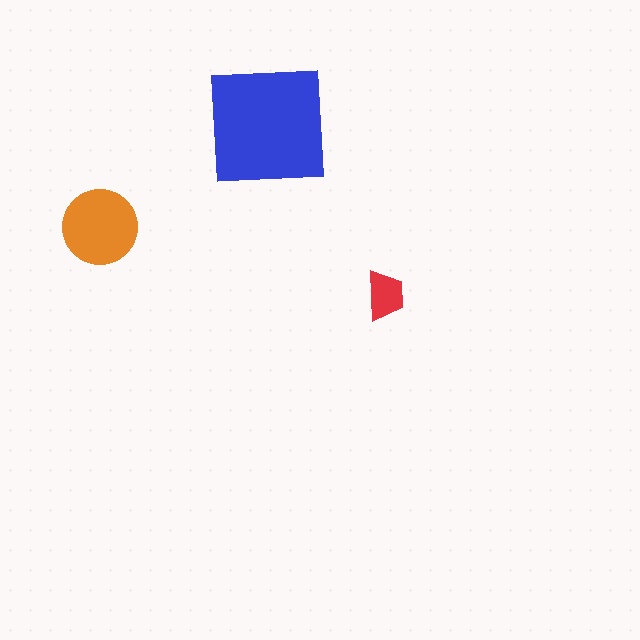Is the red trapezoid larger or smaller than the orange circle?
Smaller.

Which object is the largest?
The blue square.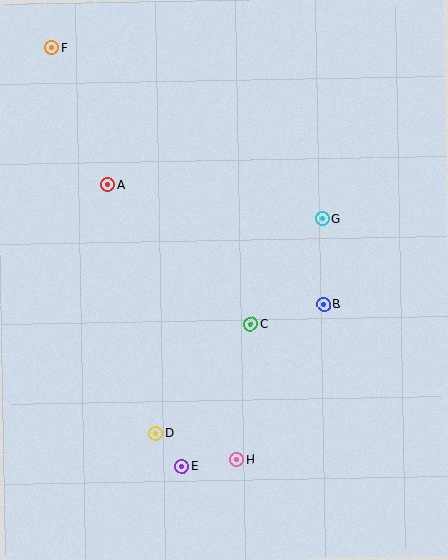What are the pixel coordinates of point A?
Point A is at (108, 185).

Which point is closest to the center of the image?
Point C at (251, 324) is closest to the center.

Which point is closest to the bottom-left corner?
Point D is closest to the bottom-left corner.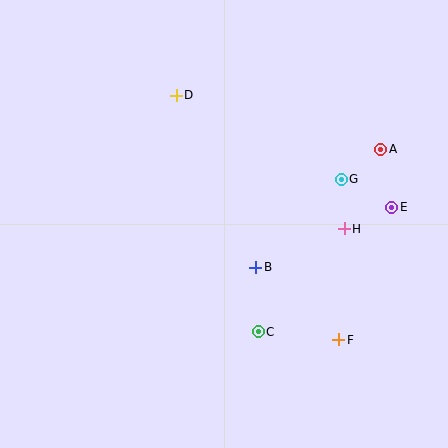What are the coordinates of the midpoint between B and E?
The midpoint between B and E is at (324, 237).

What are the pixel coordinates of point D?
Point D is at (176, 95).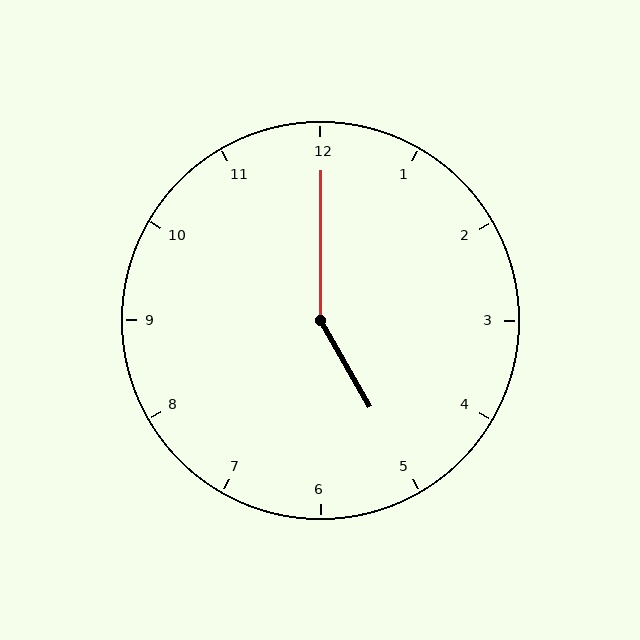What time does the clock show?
5:00.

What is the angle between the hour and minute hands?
Approximately 150 degrees.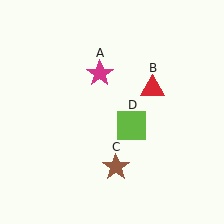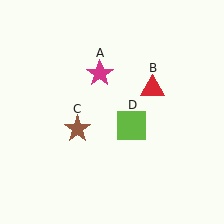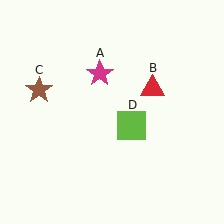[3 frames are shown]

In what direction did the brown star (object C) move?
The brown star (object C) moved up and to the left.